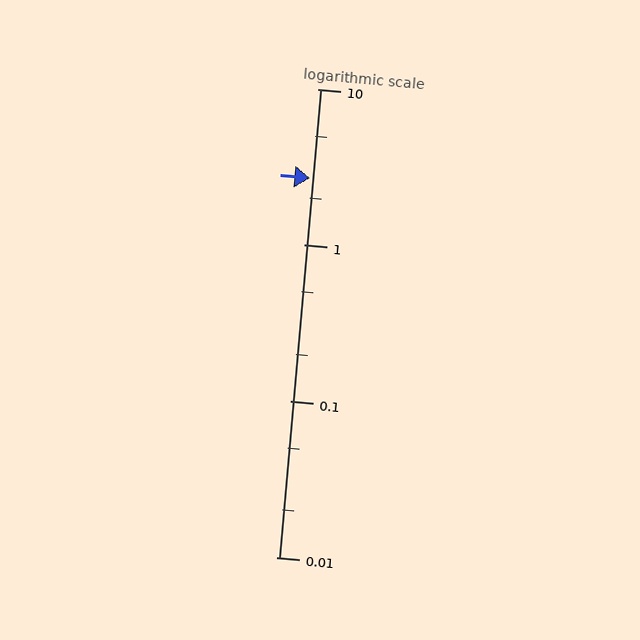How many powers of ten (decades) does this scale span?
The scale spans 3 decades, from 0.01 to 10.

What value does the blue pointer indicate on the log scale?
The pointer indicates approximately 2.7.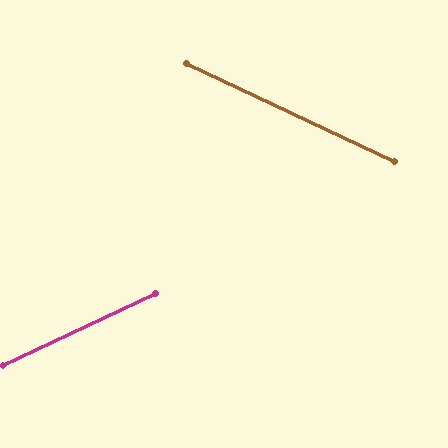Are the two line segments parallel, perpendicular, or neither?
Neither parallel nor perpendicular — they differ by about 50°.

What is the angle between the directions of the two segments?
Approximately 50 degrees.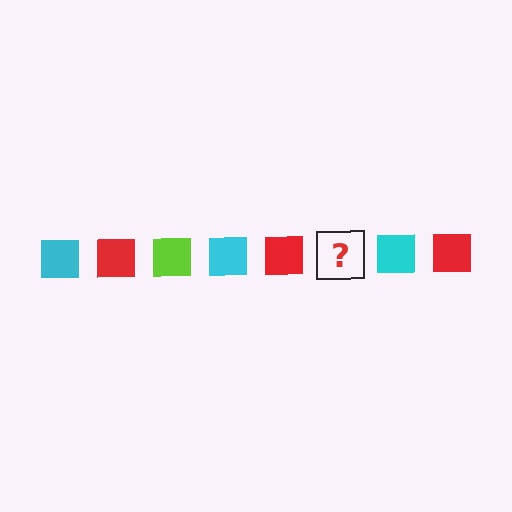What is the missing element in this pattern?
The missing element is a lime square.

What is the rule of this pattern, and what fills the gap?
The rule is that the pattern cycles through cyan, red, lime squares. The gap should be filled with a lime square.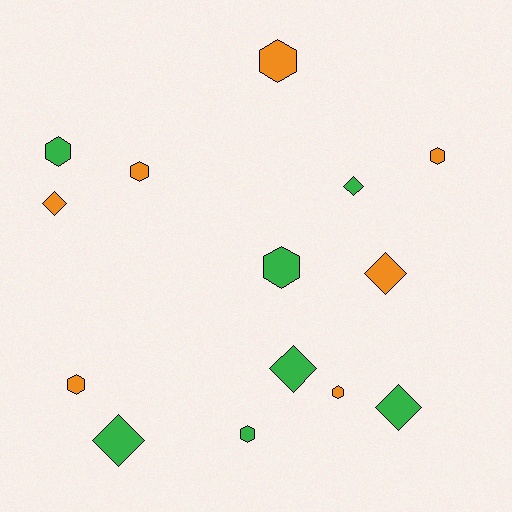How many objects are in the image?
There are 14 objects.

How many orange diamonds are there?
There are 2 orange diamonds.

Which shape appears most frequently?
Hexagon, with 8 objects.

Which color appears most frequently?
Orange, with 7 objects.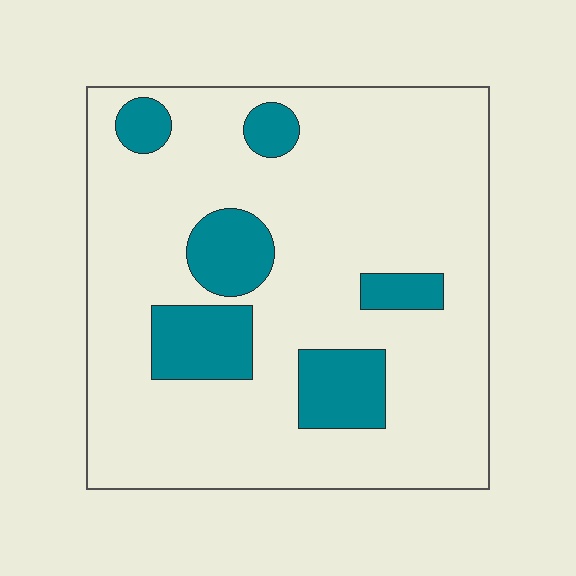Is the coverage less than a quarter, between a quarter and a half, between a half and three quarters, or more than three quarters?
Less than a quarter.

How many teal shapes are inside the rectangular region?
6.